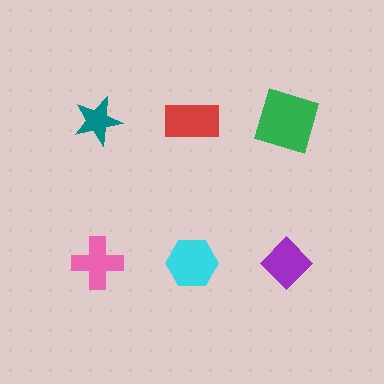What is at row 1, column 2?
A red rectangle.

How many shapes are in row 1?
3 shapes.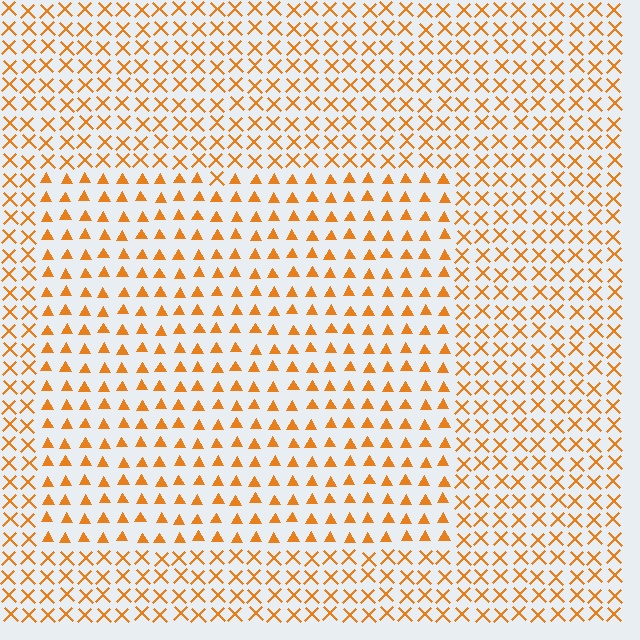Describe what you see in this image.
The image is filled with small orange elements arranged in a uniform grid. A rectangle-shaped region contains triangles, while the surrounding area contains X marks. The boundary is defined purely by the change in element shape.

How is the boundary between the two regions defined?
The boundary is defined by a change in element shape: triangles inside vs. X marks outside. All elements share the same color and spacing.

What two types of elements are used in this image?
The image uses triangles inside the rectangle region and X marks outside it.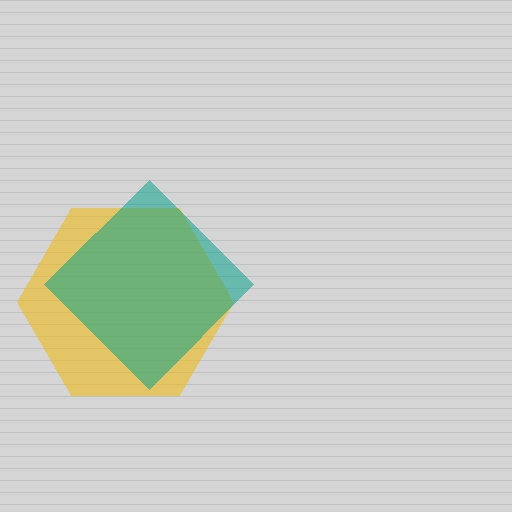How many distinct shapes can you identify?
There are 2 distinct shapes: a yellow hexagon, a teal diamond.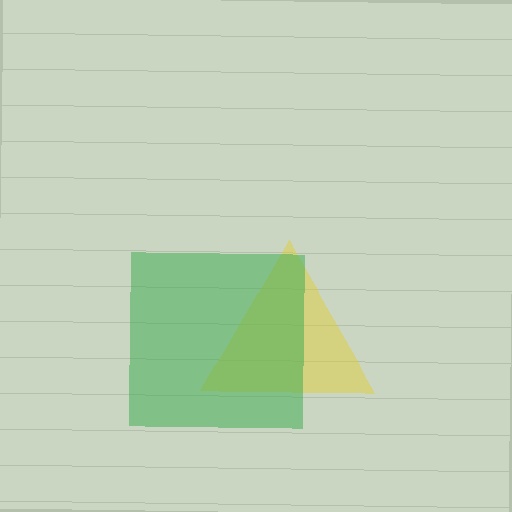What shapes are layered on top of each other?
The layered shapes are: a yellow triangle, a green square.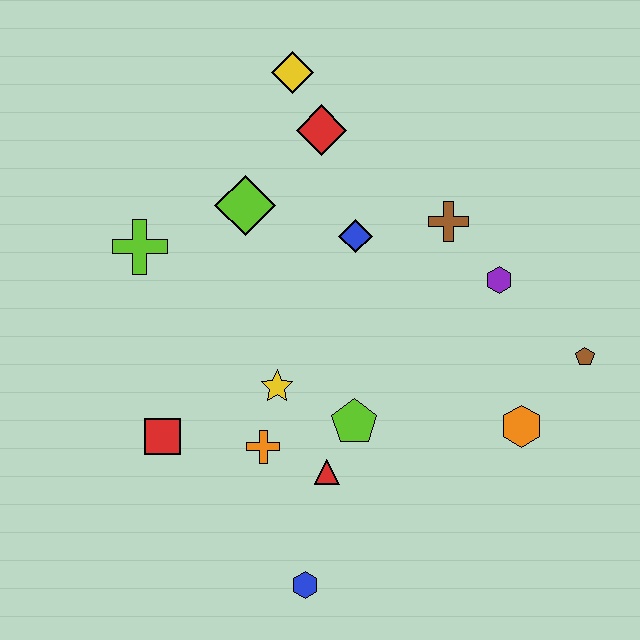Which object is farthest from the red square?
The brown pentagon is farthest from the red square.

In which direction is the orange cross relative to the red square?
The orange cross is to the right of the red square.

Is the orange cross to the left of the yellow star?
Yes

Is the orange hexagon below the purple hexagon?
Yes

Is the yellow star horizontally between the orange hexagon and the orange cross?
Yes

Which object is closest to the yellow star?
The orange cross is closest to the yellow star.